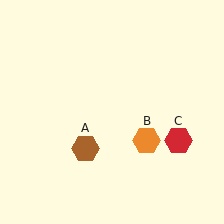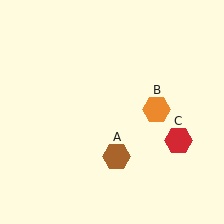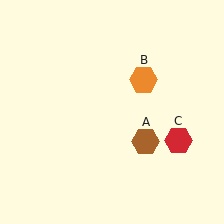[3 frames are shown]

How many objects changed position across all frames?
2 objects changed position: brown hexagon (object A), orange hexagon (object B).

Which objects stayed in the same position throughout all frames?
Red hexagon (object C) remained stationary.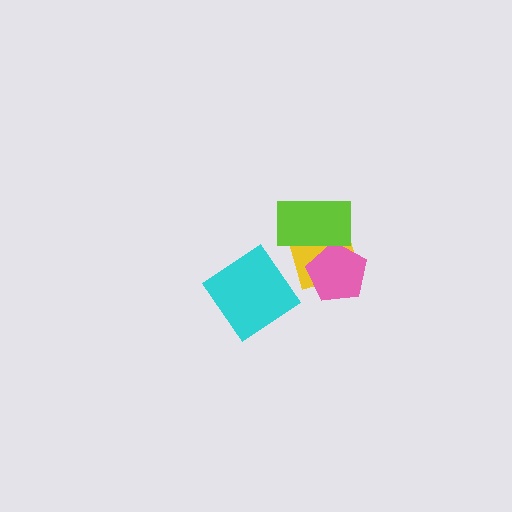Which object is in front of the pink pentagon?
The lime rectangle is in front of the pink pentagon.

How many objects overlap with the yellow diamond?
2 objects overlap with the yellow diamond.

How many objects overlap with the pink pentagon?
2 objects overlap with the pink pentagon.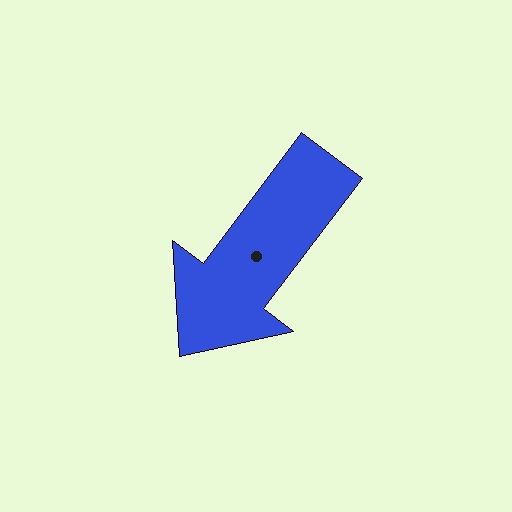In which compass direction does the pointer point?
Southwest.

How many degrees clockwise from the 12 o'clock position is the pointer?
Approximately 217 degrees.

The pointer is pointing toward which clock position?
Roughly 7 o'clock.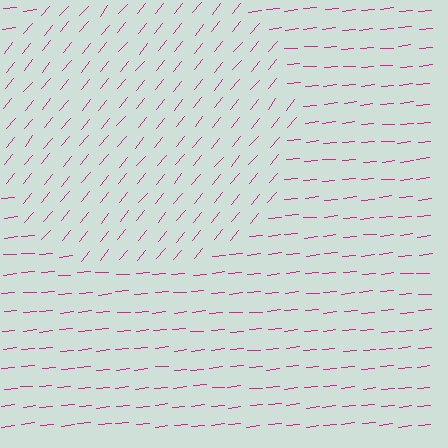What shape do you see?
I see a circle.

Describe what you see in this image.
The image is filled with small magenta line segments. A circle region in the image has lines oriented differently from the surrounding lines, creating a visible texture boundary.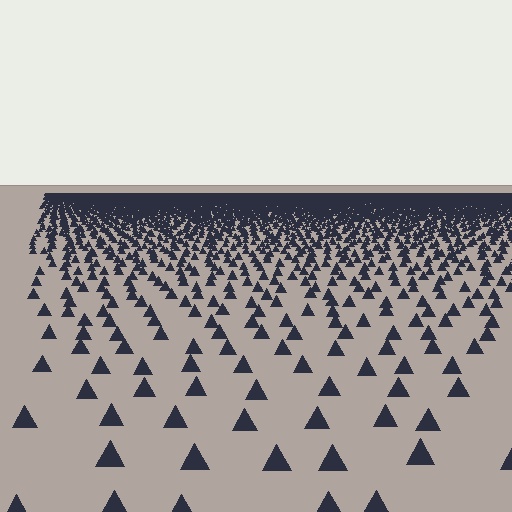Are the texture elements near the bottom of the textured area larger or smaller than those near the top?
Larger. Near the bottom, elements are closer to the viewer and appear at a bigger on-screen size.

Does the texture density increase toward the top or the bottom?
Density increases toward the top.